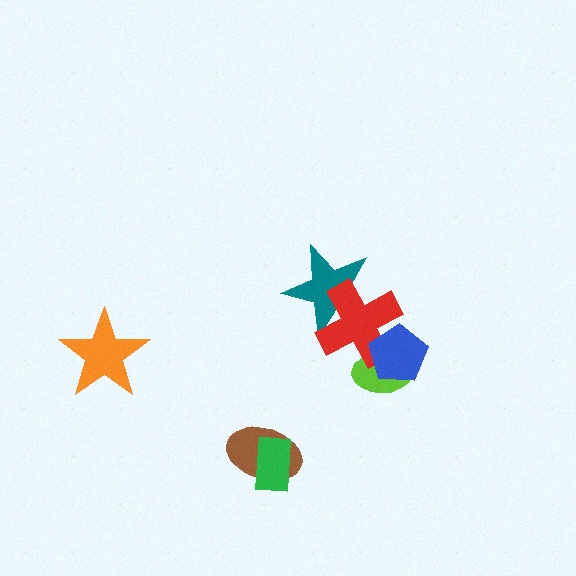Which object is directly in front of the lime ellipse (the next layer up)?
The red cross is directly in front of the lime ellipse.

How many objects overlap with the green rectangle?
1 object overlaps with the green rectangle.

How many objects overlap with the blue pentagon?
2 objects overlap with the blue pentagon.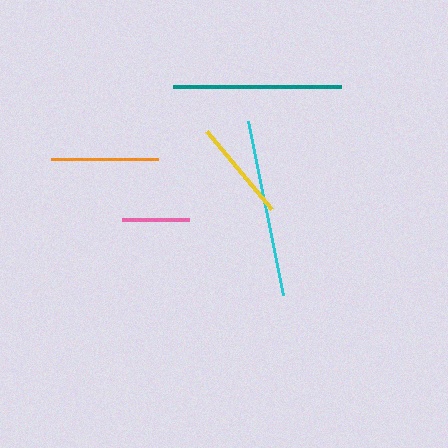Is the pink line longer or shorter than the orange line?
The orange line is longer than the pink line.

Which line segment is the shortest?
The pink line is the shortest at approximately 67 pixels.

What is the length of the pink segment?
The pink segment is approximately 67 pixels long.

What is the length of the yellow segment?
The yellow segment is approximately 101 pixels long.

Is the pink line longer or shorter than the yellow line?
The yellow line is longer than the pink line.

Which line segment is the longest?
The cyan line is the longest at approximately 178 pixels.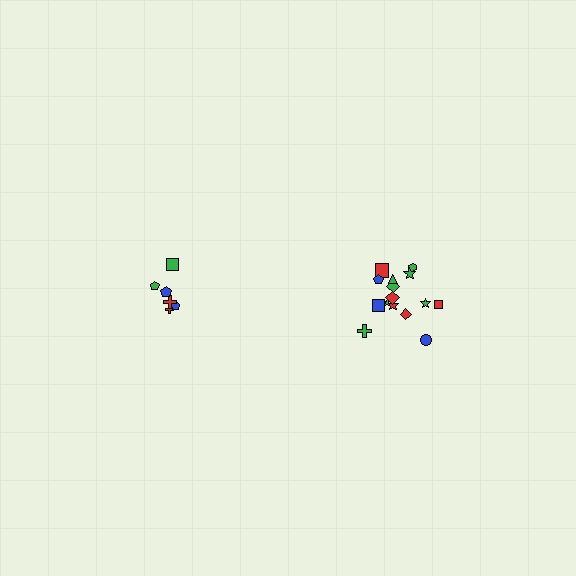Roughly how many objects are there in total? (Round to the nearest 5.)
Roughly 20 objects in total.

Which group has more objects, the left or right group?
The right group.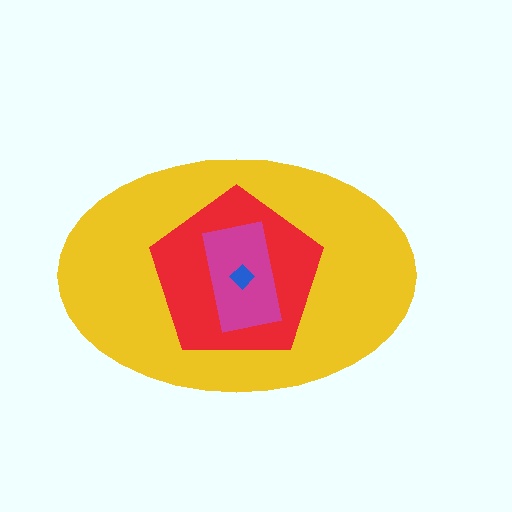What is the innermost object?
The blue diamond.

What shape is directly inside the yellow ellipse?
The red pentagon.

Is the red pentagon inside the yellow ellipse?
Yes.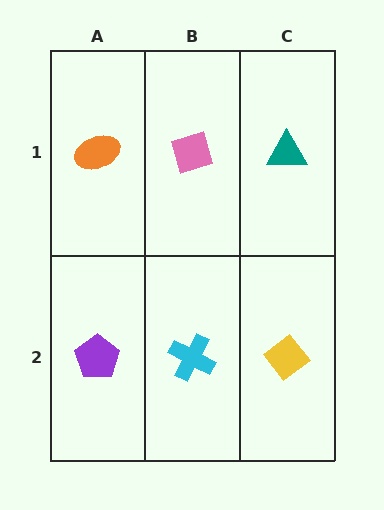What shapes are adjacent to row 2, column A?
An orange ellipse (row 1, column A), a cyan cross (row 2, column B).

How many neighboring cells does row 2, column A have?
2.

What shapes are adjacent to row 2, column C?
A teal triangle (row 1, column C), a cyan cross (row 2, column B).